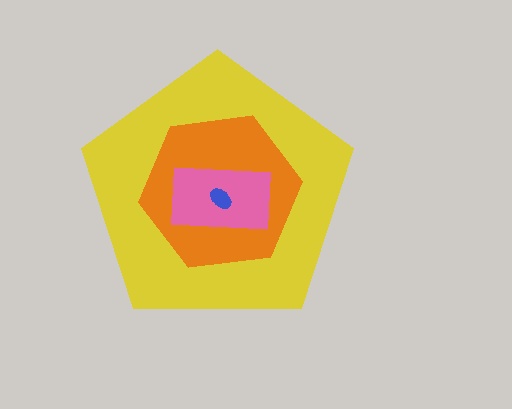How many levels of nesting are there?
4.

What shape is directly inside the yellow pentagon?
The orange hexagon.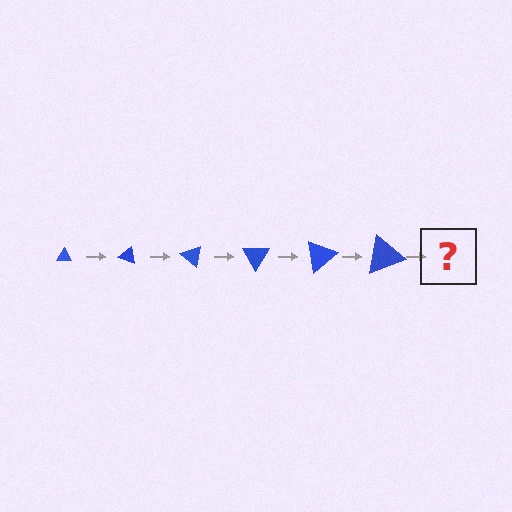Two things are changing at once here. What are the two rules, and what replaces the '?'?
The two rules are that the triangle grows larger each step and it rotates 20 degrees each step. The '?' should be a triangle, larger than the previous one and rotated 120 degrees from the start.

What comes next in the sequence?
The next element should be a triangle, larger than the previous one and rotated 120 degrees from the start.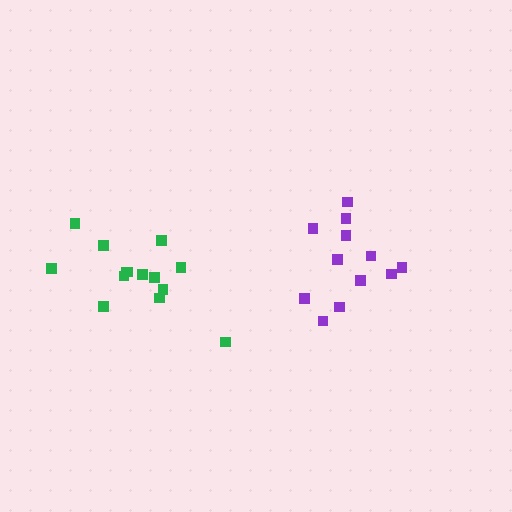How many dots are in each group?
Group 1: 14 dots, Group 2: 12 dots (26 total).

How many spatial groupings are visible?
There are 2 spatial groupings.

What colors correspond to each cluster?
The clusters are colored: green, purple.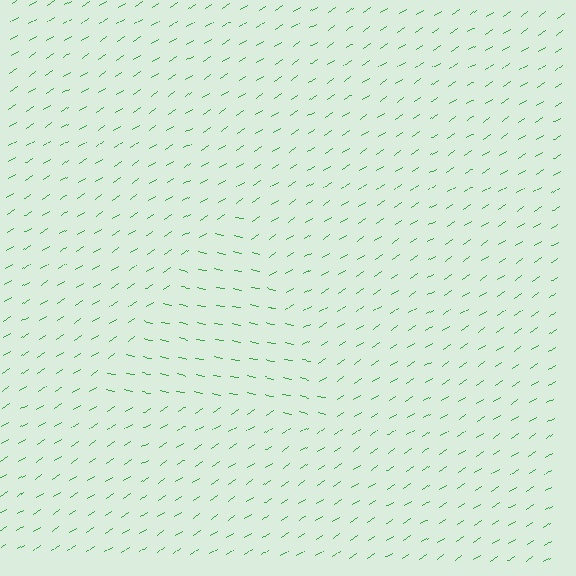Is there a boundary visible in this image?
Yes, there is a texture boundary formed by a change in line orientation.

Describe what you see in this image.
The image is filled with small green line segments. A triangle region in the image has lines oriented differently from the surrounding lines, creating a visible texture boundary.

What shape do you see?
I see a triangle.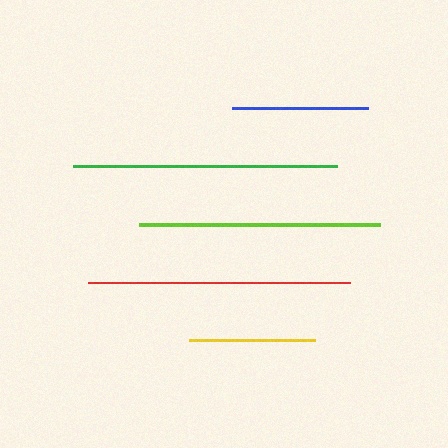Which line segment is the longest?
The green line is the longest at approximately 264 pixels.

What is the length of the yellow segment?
The yellow segment is approximately 125 pixels long.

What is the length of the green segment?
The green segment is approximately 264 pixels long.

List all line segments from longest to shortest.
From longest to shortest: green, red, lime, blue, yellow.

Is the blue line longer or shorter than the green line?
The green line is longer than the blue line.